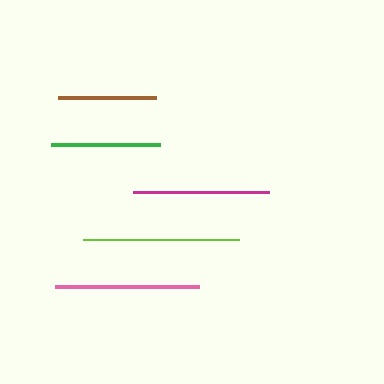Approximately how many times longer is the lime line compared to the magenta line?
The lime line is approximately 1.1 times the length of the magenta line.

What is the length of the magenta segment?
The magenta segment is approximately 136 pixels long.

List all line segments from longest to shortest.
From longest to shortest: lime, pink, magenta, green, brown.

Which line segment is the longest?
The lime line is the longest at approximately 156 pixels.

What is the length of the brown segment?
The brown segment is approximately 98 pixels long.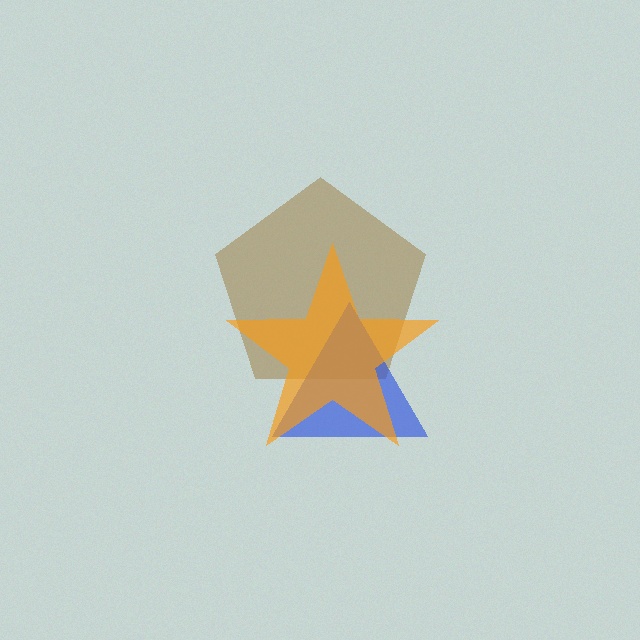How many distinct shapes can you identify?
There are 3 distinct shapes: a brown pentagon, a blue triangle, an orange star.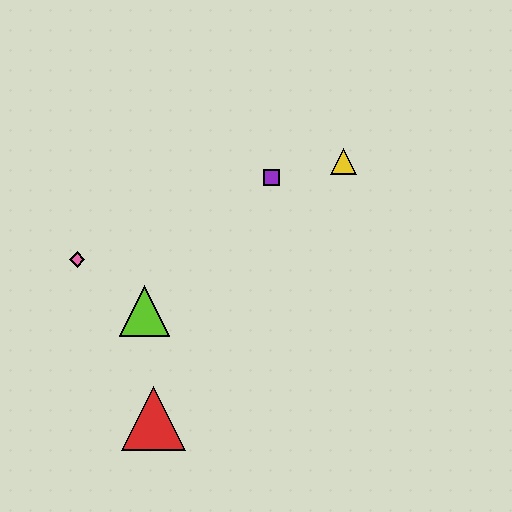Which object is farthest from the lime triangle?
The yellow triangle is farthest from the lime triangle.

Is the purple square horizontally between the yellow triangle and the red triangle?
Yes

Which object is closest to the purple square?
The yellow triangle is closest to the purple square.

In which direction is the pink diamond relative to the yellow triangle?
The pink diamond is to the left of the yellow triangle.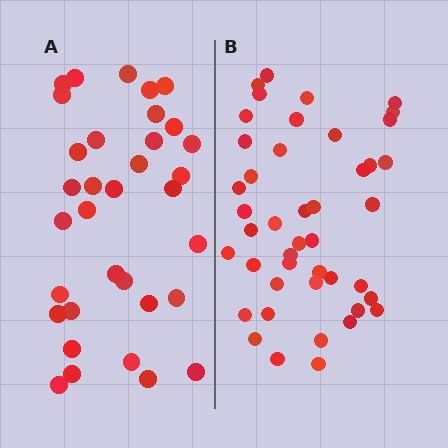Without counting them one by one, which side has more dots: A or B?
Region B (the right region) has more dots.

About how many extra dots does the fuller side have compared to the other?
Region B has roughly 10 or so more dots than region A.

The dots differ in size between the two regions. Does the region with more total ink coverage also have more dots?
No. Region A has more total ink coverage because its dots are larger, but region B actually contains more individual dots. Total area can be misleading — the number of items is what matters here.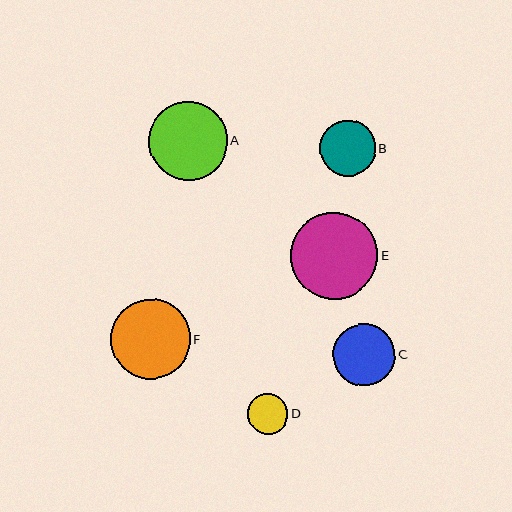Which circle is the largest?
Circle E is the largest with a size of approximately 87 pixels.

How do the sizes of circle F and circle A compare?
Circle F and circle A are approximately the same size.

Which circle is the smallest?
Circle D is the smallest with a size of approximately 41 pixels.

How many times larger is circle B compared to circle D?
Circle B is approximately 1.4 times the size of circle D.